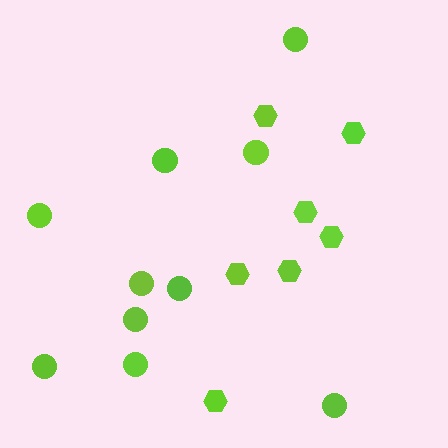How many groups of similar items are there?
There are 2 groups: one group of hexagons (7) and one group of circles (10).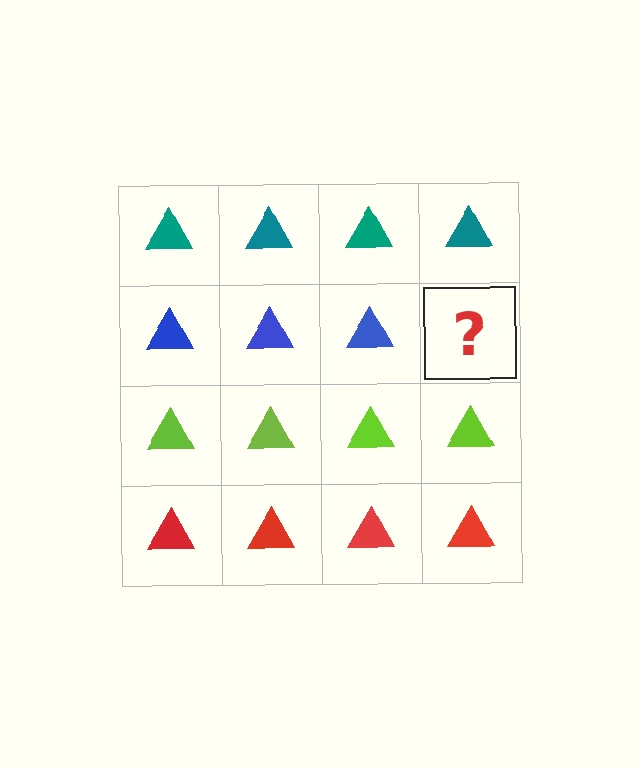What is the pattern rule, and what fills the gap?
The rule is that each row has a consistent color. The gap should be filled with a blue triangle.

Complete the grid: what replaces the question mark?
The question mark should be replaced with a blue triangle.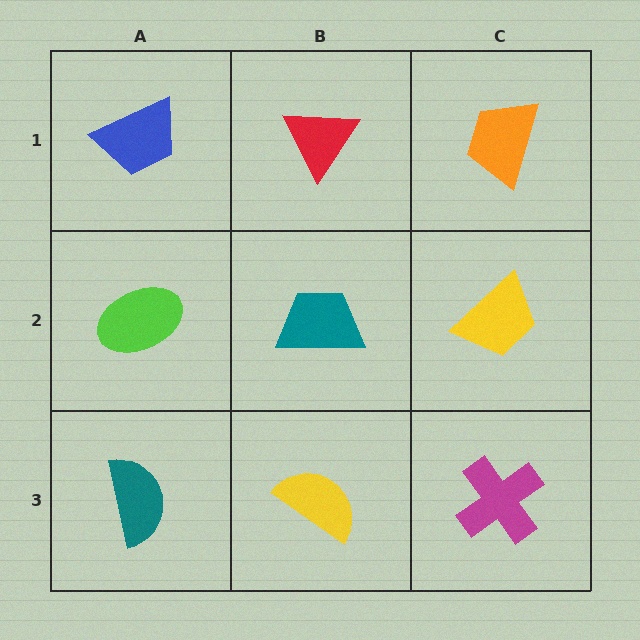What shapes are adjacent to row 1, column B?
A teal trapezoid (row 2, column B), a blue trapezoid (row 1, column A), an orange trapezoid (row 1, column C).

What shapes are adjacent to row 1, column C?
A yellow trapezoid (row 2, column C), a red triangle (row 1, column B).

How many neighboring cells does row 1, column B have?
3.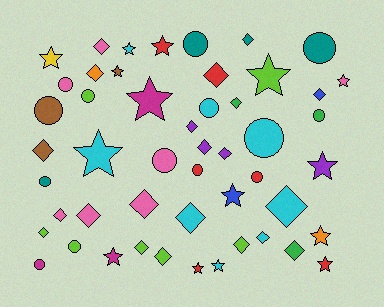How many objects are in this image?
There are 50 objects.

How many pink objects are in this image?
There are 7 pink objects.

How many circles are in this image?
There are 14 circles.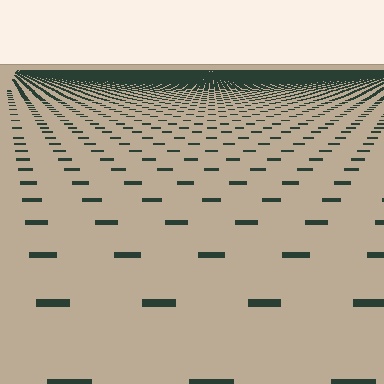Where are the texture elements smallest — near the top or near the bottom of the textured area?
Near the top.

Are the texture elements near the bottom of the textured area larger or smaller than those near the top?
Larger. Near the bottom, elements are closer to the viewer and appear at a bigger on-screen size.